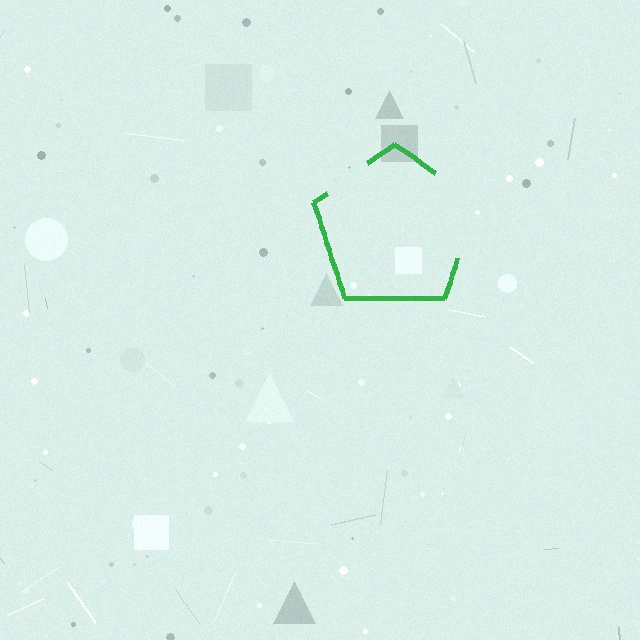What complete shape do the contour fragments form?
The contour fragments form a pentagon.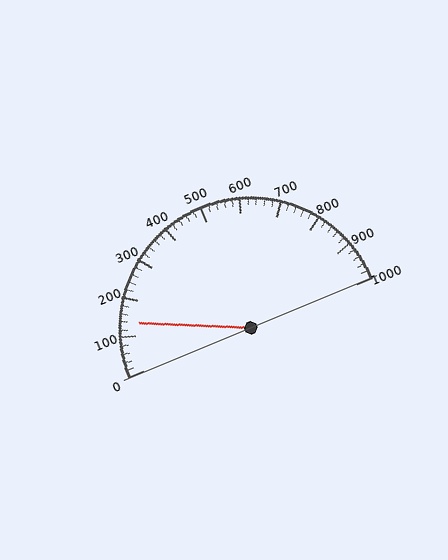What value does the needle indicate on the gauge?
The needle indicates approximately 140.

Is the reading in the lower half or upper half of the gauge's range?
The reading is in the lower half of the range (0 to 1000).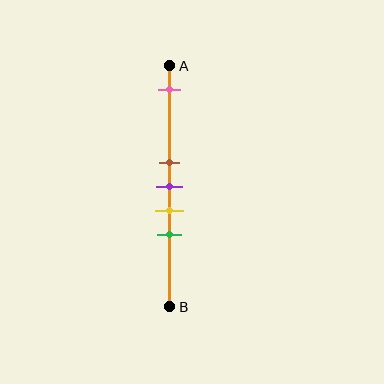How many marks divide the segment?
There are 5 marks dividing the segment.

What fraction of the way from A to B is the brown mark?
The brown mark is approximately 40% (0.4) of the way from A to B.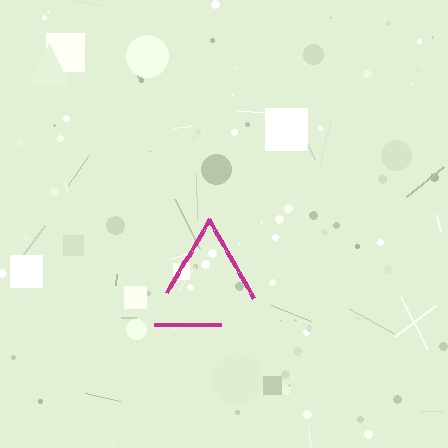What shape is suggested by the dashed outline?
The dashed outline suggests a triangle.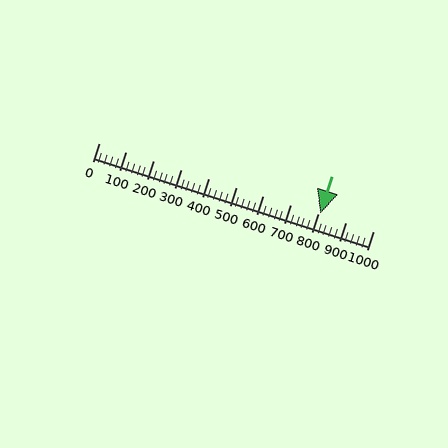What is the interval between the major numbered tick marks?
The major tick marks are spaced 100 units apart.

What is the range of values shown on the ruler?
The ruler shows values from 0 to 1000.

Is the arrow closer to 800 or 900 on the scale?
The arrow is closer to 800.